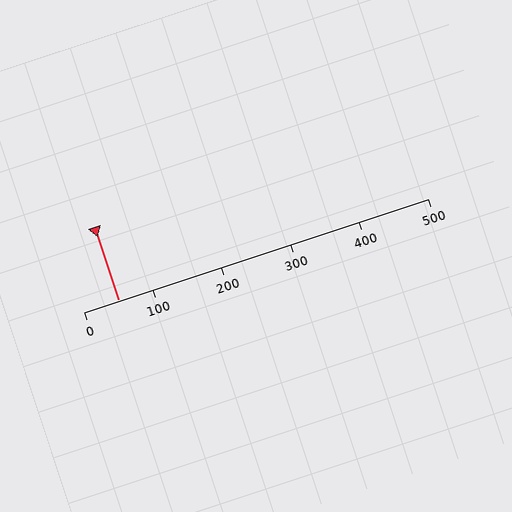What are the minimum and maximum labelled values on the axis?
The axis runs from 0 to 500.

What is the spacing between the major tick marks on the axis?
The major ticks are spaced 100 apart.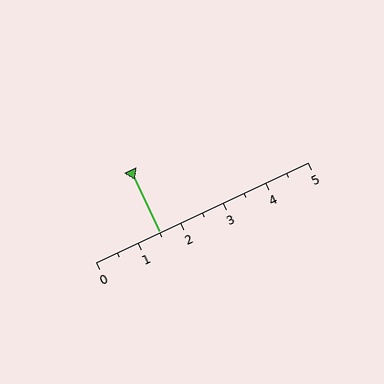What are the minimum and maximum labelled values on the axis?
The axis runs from 0 to 5.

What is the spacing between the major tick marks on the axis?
The major ticks are spaced 1 apart.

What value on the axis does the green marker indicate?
The marker indicates approximately 1.5.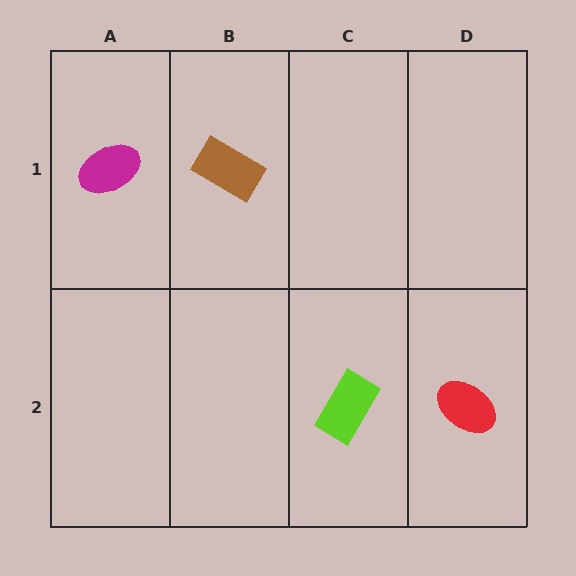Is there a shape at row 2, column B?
No, that cell is empty.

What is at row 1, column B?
A brown rectangle.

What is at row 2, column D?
A red ellipse.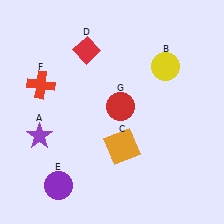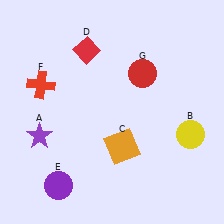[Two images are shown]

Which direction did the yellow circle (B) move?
The yellow circle (B) moved down.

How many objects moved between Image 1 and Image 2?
2 objects moved between the two images.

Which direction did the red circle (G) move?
The red circle (G) moved up.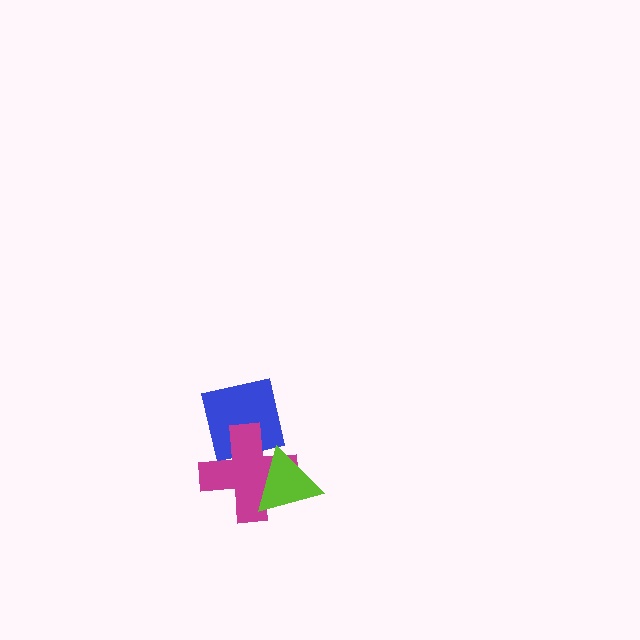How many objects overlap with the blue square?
2 objects overlap with the blue square.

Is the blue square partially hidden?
Yes, it is partially covered by another shape.